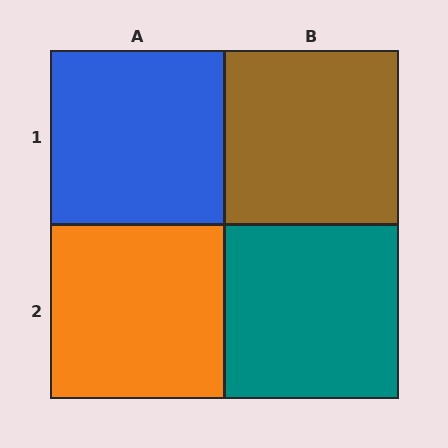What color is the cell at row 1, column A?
Blue.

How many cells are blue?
1 cell is blue.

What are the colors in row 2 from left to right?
Orange, teal.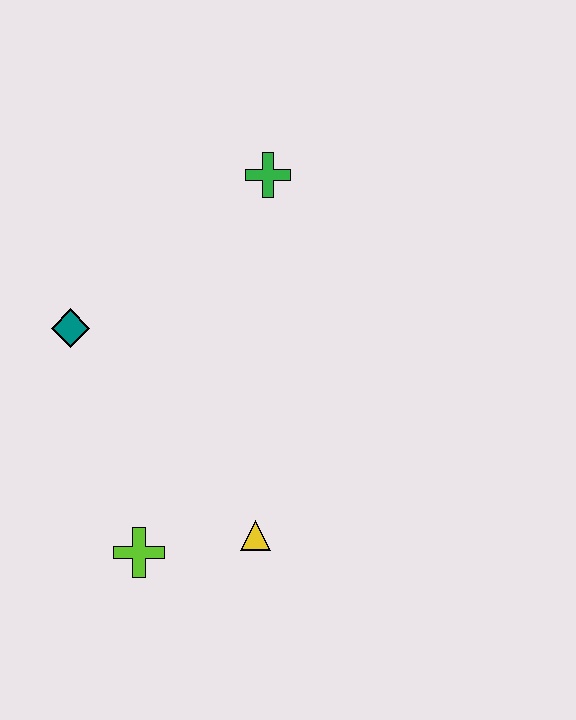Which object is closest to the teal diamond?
The lime cross is closest to the teal diamond.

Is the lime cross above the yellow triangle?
No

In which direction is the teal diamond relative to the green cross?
The teal diamond is to the left of the green cross.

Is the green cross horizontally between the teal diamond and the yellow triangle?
No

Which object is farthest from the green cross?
The lime cross is farthest from the green cross.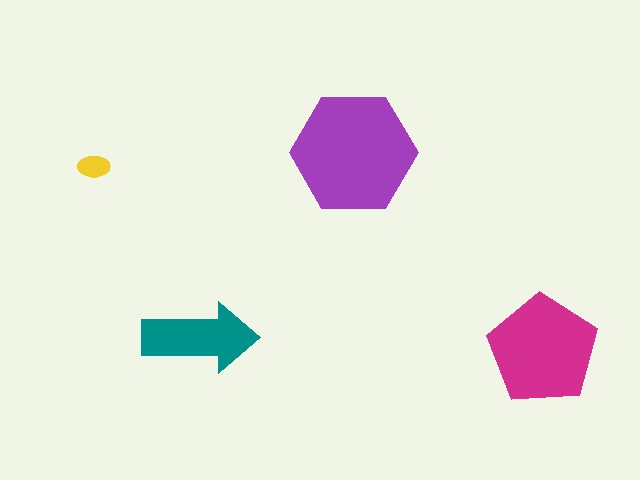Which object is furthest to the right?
The magenta pentagon is rightmost.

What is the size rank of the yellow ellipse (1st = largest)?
4th.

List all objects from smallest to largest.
The yellow ellipse, the teal arrow, the magenta pentagon, the purple hexagon.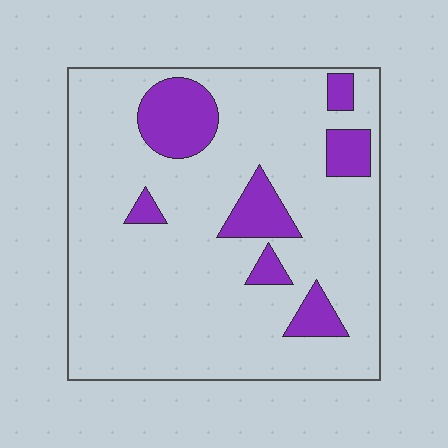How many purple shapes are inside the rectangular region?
7.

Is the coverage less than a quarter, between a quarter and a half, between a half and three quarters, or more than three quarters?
Less than a quarter.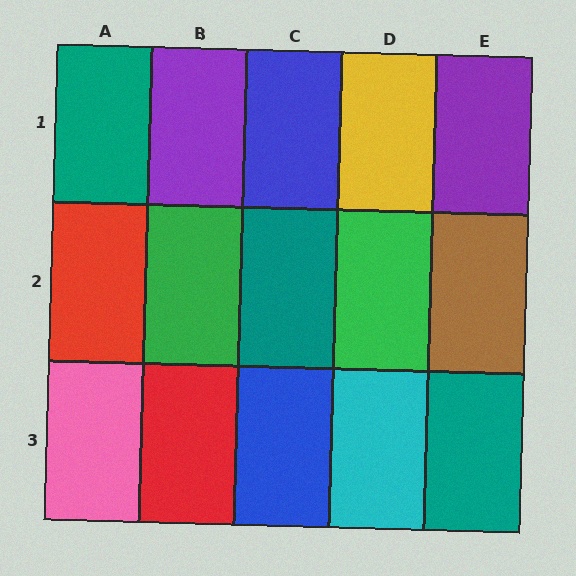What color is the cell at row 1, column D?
Yellow.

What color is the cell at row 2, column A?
Red.